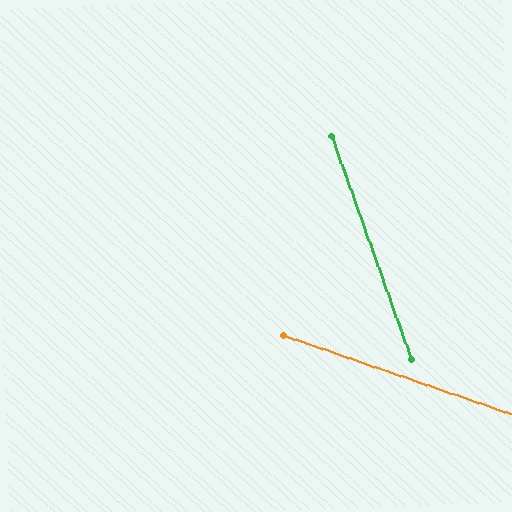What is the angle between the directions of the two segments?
Approximately 51 degrees.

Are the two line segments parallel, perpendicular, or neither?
Neither parallel nor perpendicular — they differ by about 51°.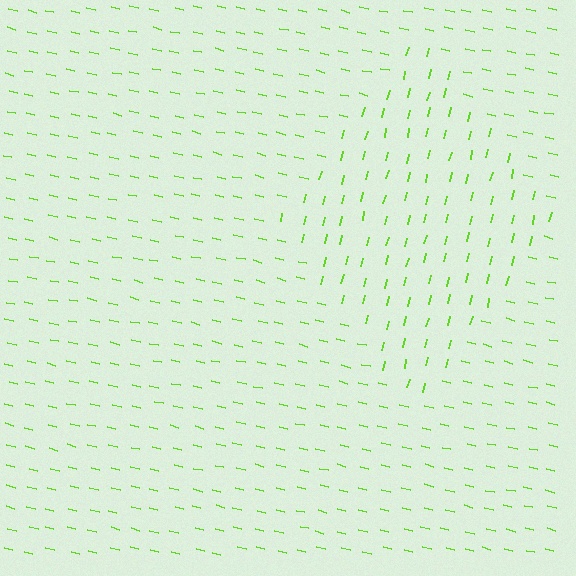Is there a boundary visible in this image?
Yes, there is a texture boundary formed by a change in line orientation.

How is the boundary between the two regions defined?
The boundary is defined purely by a change in line orientation (approximately 89 degrees difference). All lines are the same color and thickness.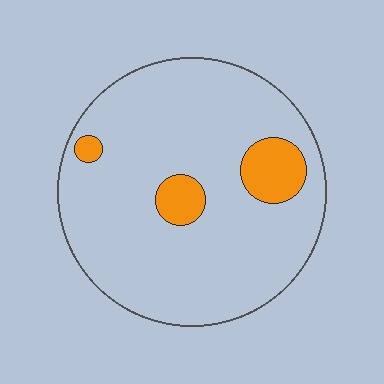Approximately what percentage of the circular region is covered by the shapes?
Approximately 10%.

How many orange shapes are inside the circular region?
3.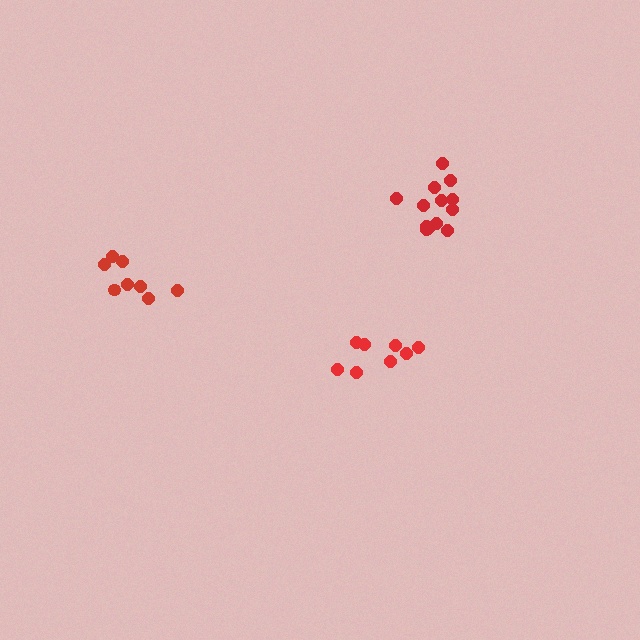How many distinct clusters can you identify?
There are 3 distinct clusters.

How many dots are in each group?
Group 1: 8 dots, Group 2: 8 dots, Group 3: 13 dots (29 total).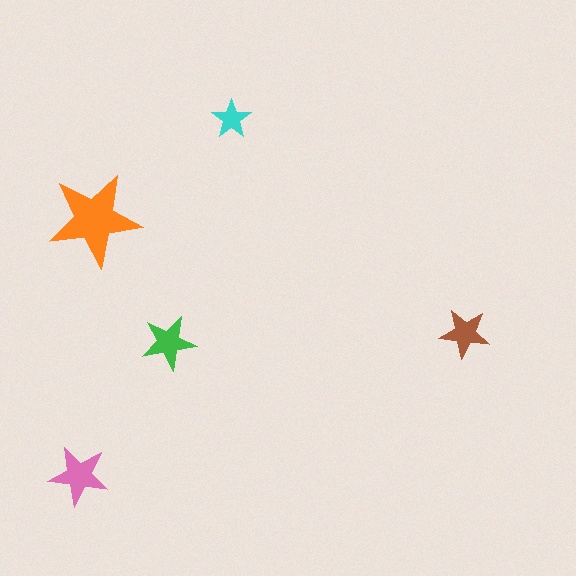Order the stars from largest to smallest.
the orange one, the pink one, the green one, the brown one, the cyan one.